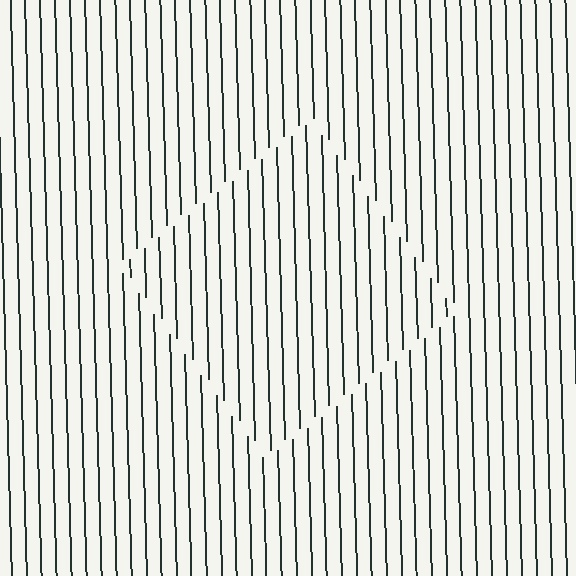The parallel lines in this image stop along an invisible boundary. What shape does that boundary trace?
An illusory square. The interior of the shape contains the same grating, shifted by half a period — the contour is defined by the phase discontinuity where line-ends from the inner and outer gratings abut.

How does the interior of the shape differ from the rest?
The interior of the shape contains the same grating, shifted by half a period — the contour is defined by the phase discontinuity where line-ends from the inner and outer gratings abut.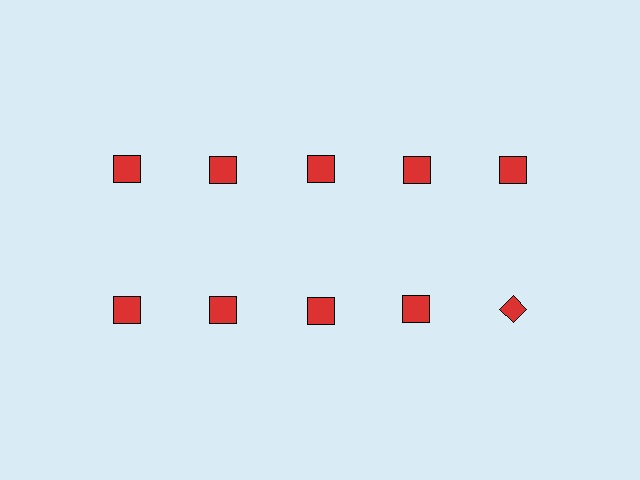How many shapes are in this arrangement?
There are 10 shapes arranged in a grid pattern.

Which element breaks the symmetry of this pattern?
The red diamond in the second row, rightmost column breaks the symmetry. All other shapes are red squares.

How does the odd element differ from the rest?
It has a different shape: diamond instead of square.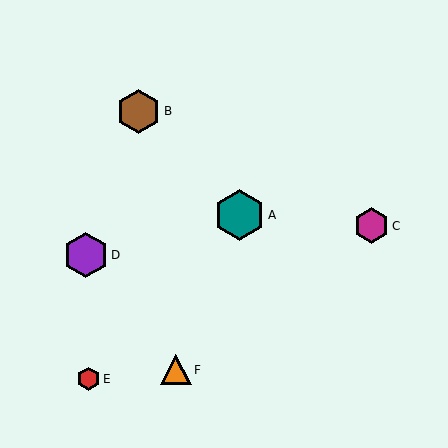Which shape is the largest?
The teal hexagon (labeled A) is the largest.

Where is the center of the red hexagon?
The center of the red hexagon is at (89, 379).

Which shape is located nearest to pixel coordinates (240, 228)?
The teal hexagon (labeled A) at (240, 215) is nearest to that location.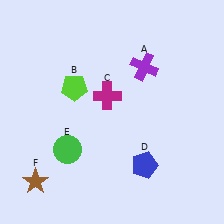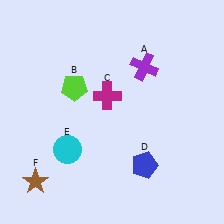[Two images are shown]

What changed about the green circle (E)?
In Image 1, E is green. In Image 2, it changed to cyan.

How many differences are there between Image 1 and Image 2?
There is 1 difference between the two images.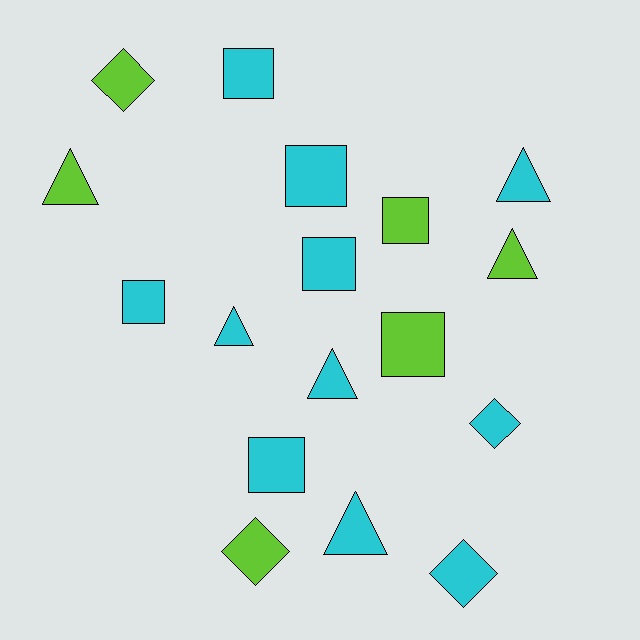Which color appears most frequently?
Cyan, with 11 objects.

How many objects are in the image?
There are 17 objects.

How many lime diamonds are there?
There are 2 lime diamonds.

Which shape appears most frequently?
Square, with 7 objects.